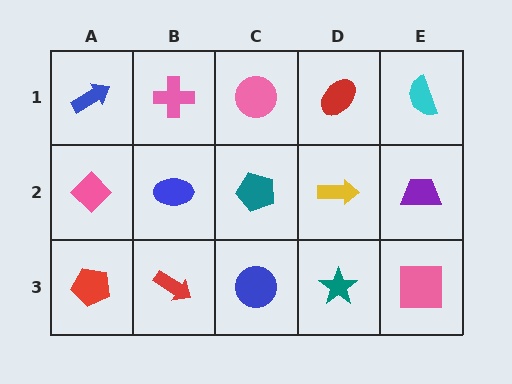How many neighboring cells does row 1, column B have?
3.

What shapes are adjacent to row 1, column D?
A yellow arrow (row 2, column D), a pink circle (row 1, column C), a cyan semicircle (row 1, column E).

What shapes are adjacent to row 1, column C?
A teal pentagon (row 2, column C), a pink cross (row 1, column B), a red ellipse (row 1, column D).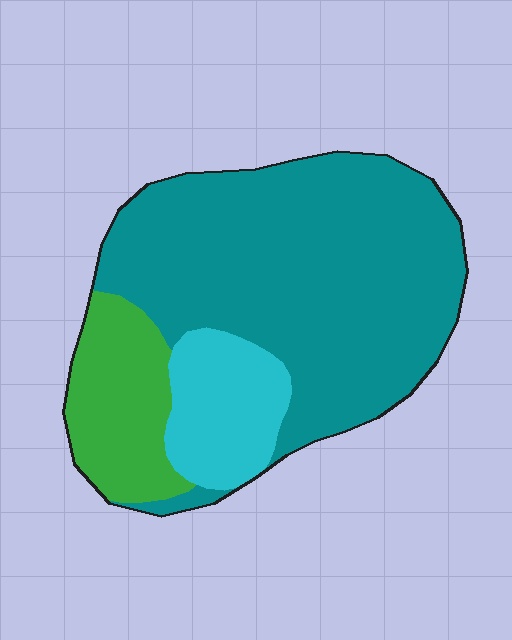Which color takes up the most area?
Teal, at roughly 65%.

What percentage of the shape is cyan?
Cyan covers about 15% of the shape.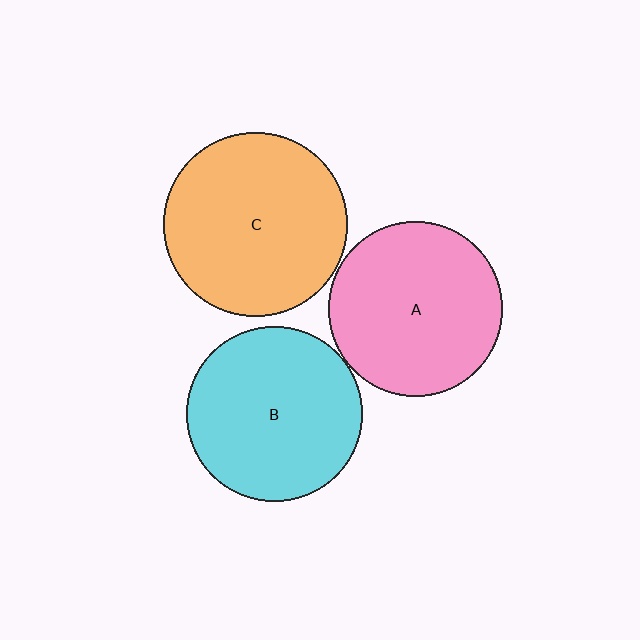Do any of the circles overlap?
No, none of the circles overlap.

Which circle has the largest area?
Circle C (orange).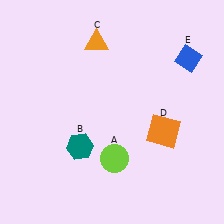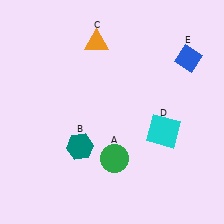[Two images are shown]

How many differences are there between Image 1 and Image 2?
There are 2 differences between the two images.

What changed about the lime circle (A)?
In Image 1, A is lime. In Image 2, it changed to green.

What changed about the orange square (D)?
In Image 1, D is orange. In Image 2, it changed to cyan.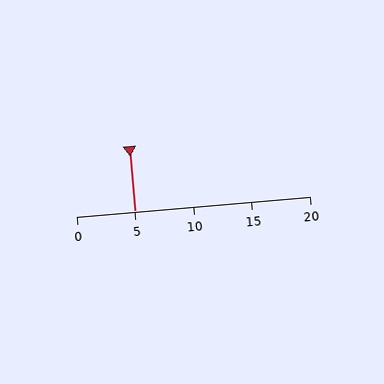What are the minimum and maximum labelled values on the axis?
The axis runs from 0 to 20.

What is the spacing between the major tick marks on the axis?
The major ticks are spaced 5 apart.